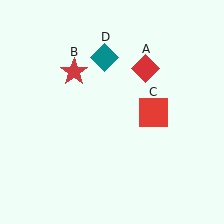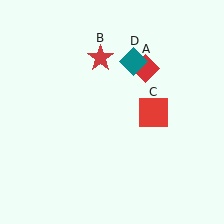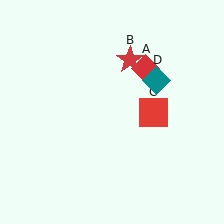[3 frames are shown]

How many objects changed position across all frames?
2 objects changed position: red star (object B), teal diamond (object D).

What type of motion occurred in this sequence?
The red star (object B), teal diamond (object D) rotated clockwise around the center of the scene.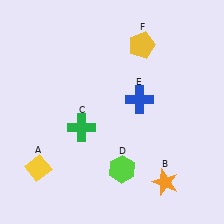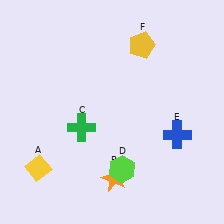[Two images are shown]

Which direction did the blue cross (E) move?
The blue cross (E) moved right.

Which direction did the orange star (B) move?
The orange star (B) moved left.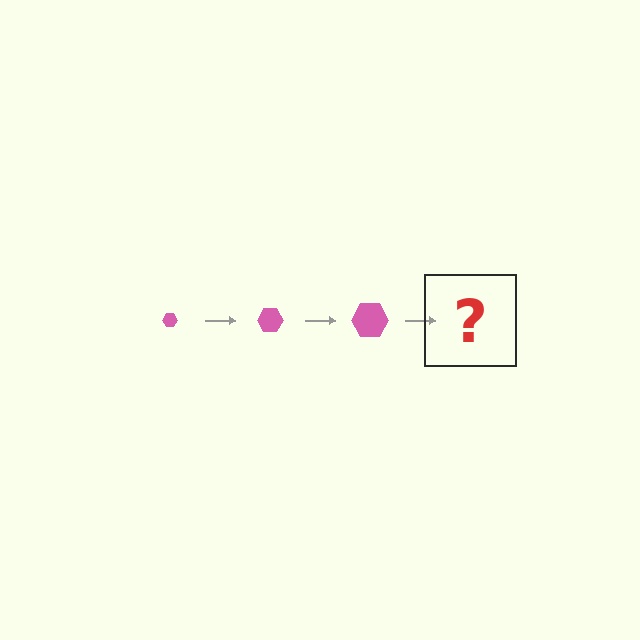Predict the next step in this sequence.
The next step is a pink hexagon, larger than the previous one.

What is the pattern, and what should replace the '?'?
The pattern is that the hexagon gets progressively larger each step. The '?' should be a pink hexagon, larger than the previous one.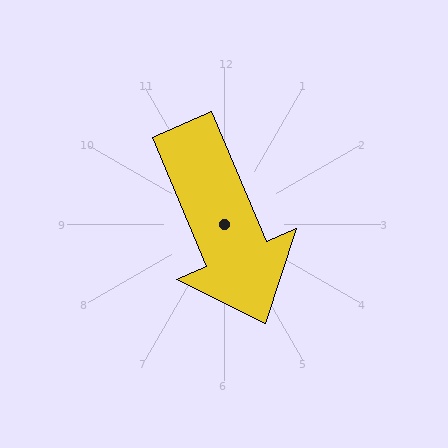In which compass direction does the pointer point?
Southeast.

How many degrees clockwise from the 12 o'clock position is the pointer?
Approximately 157 degrees.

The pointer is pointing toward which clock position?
Roughly 5 o'clock.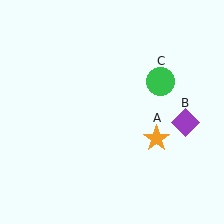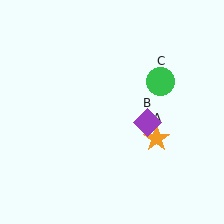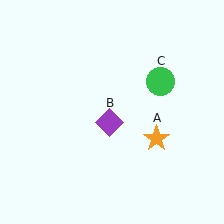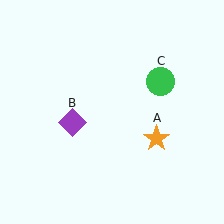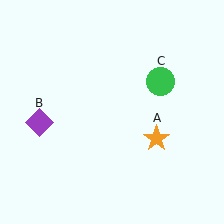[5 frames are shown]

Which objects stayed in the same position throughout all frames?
Orange star (object A) and green circle (object C) remained stationary.